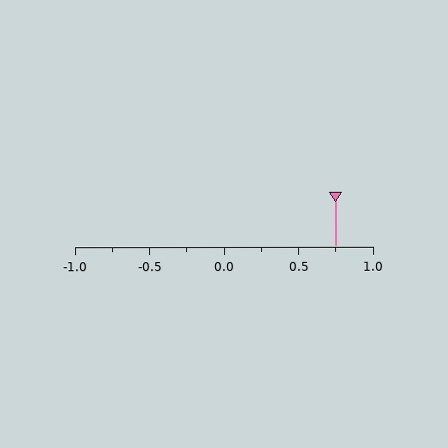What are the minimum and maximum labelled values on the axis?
The axis runs from -1.0 to 1.0.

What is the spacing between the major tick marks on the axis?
The major ticks are spaced 0.5 apart.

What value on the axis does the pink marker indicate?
The marker indicates approximately 0.75.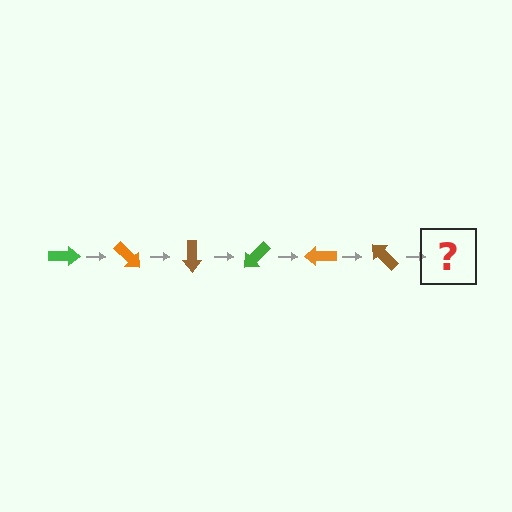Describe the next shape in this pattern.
It should be a green arrow, rotated 270 degrees from the start.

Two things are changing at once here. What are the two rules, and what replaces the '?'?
The two rules are that it rotates 45 degrees each step and the color cycles through green, orange, and brown. The '?' should be a green arrow, rotated 270 degrees from the start.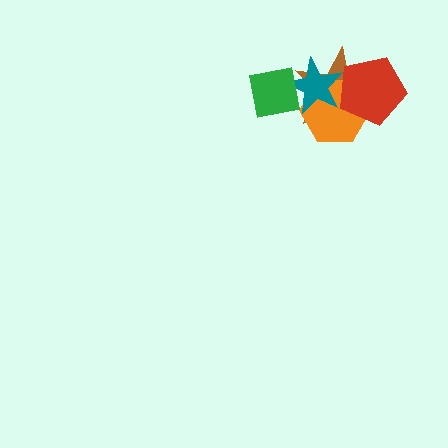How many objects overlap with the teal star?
4 objects overlap with the teal star.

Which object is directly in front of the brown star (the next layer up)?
The orange hexagon is directly in front of the brown star.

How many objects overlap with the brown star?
4 objects overlap with the brown star.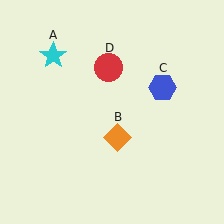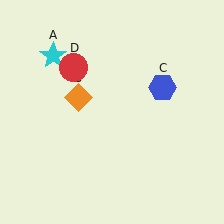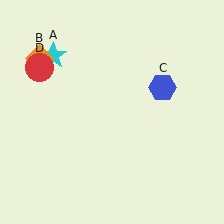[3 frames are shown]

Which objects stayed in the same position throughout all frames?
Cyan star (object A) and blue hexagon (object C) remained stationary.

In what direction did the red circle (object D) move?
The red circle (object D) moved left.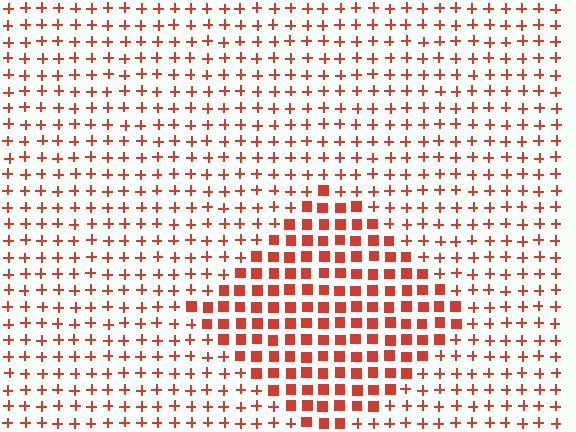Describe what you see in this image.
The image is filled with small red elements arranged in a uniform grid. A diamond-shaped region contains squares, while the surrounding area contains plus signs. The boundary is defined purely by the change in element shape.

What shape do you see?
I see a diamond.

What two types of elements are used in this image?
The image uses squares inside the diamond region and plus signs outside it.